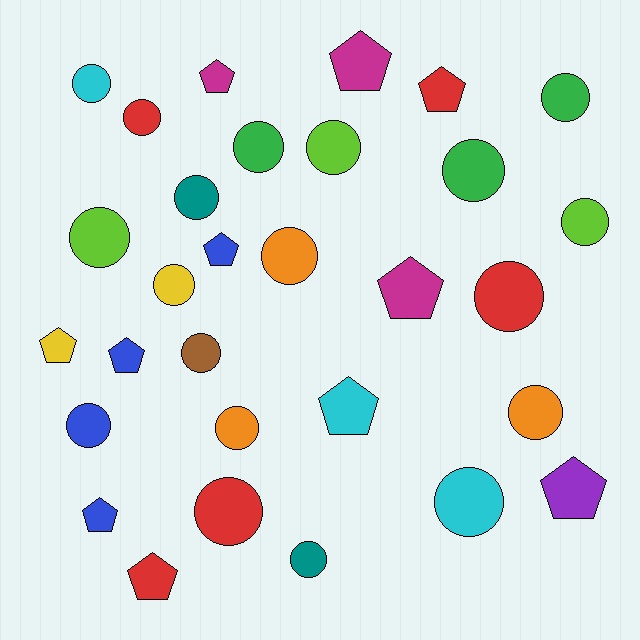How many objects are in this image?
There are 30 objects.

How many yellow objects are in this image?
There are 2 yellow objects.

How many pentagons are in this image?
There are 11 pentagons.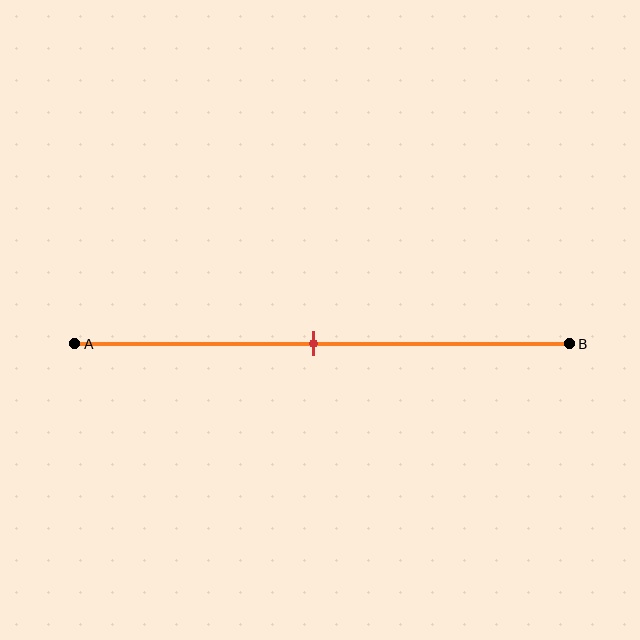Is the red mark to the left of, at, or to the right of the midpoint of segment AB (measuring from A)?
The red mark is approximately at the midpoint of segment AB.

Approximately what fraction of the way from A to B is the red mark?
The red mark is approximately 50% of the way from A to B.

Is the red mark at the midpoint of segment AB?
Yes, the mark is approximately at the midpoint.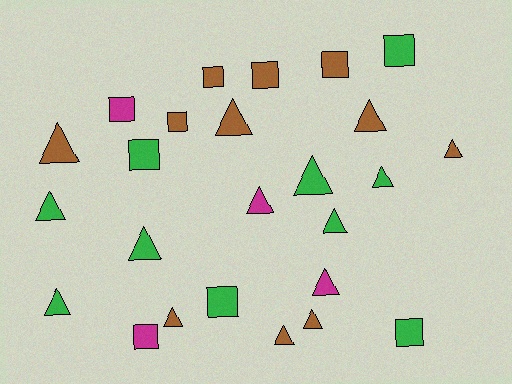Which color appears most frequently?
Brown, with 11 objects.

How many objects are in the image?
There are 25 objects.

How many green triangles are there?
There are 6 green triangles.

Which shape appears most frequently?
Triangle, with 15 objects.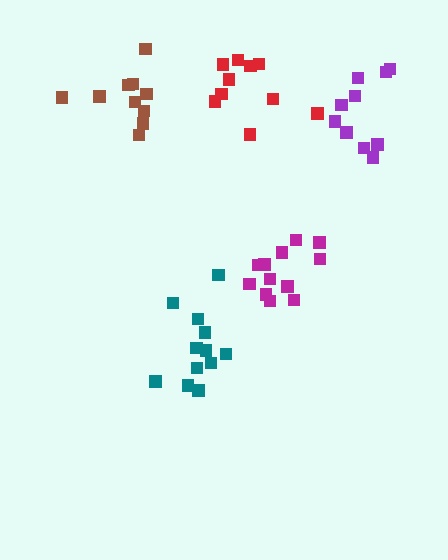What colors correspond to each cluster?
The clusters are colored: teal, brown, magenta, red, purple.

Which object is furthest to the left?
The brown cluster is leftmost.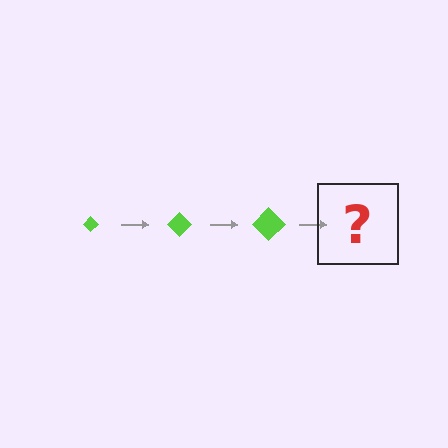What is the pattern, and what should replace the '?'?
The pattern is that the diamond gets progressively larger each step. The '?' should be a lime diamond, larger than the previous one.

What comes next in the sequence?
The next element should be a lime diamond, larger than the previous one.